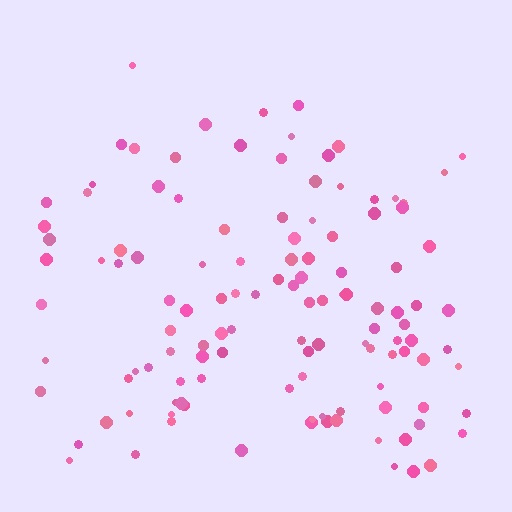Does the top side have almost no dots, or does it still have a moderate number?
Still a moderate number, just noticeably fewer than the bottom.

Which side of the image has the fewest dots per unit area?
The top.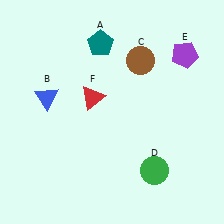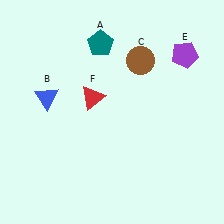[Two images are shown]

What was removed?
The green circle (D) was removed in Image 2.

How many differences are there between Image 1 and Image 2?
There is 1 difference between the two images.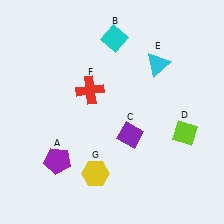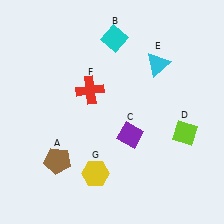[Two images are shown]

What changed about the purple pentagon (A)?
In Image 1, A is purple. In Image 2, it changed to brown.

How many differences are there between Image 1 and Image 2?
There is 1 difference between the two images.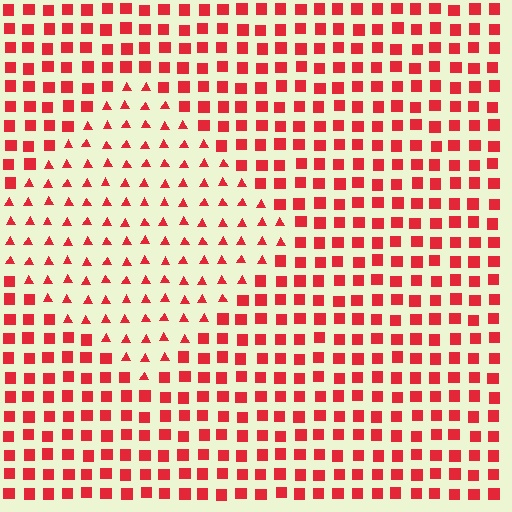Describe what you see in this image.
The image is filled with small red elements arranged in a uniform grid. A diamond-shaped region contains triangles, while the surrounding area contains squares. The boundary is defined purely by the change in element shape.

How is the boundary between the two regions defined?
The boundary is defined by a change in element shape: triangles inside vs. squares outside. All elements share the same color and spacing.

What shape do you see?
I see a diamond.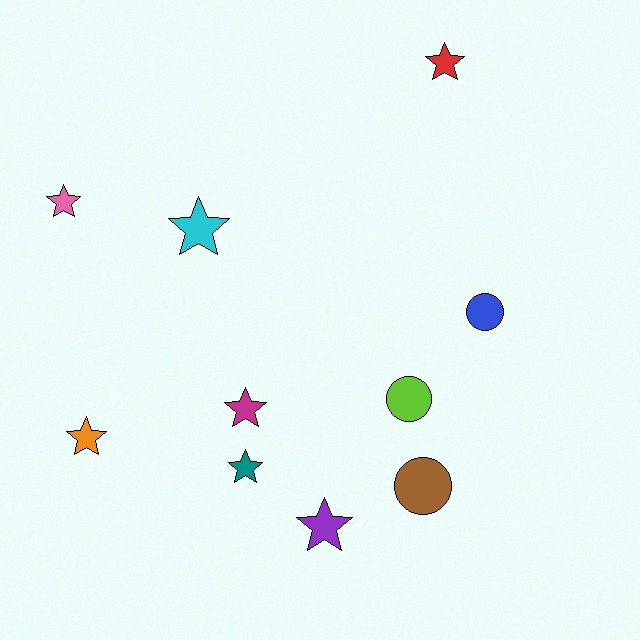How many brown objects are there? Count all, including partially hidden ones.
There is 1 brown object.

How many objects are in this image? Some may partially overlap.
There are 10 objects.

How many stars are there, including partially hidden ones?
There are 7 stars.